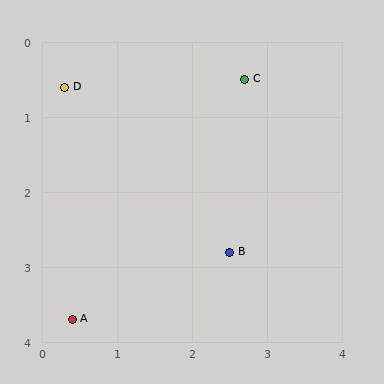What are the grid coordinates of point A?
Point A is at approximately (0.4, 3.7).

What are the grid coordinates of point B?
Point B is at approximately (2.5, 2.8).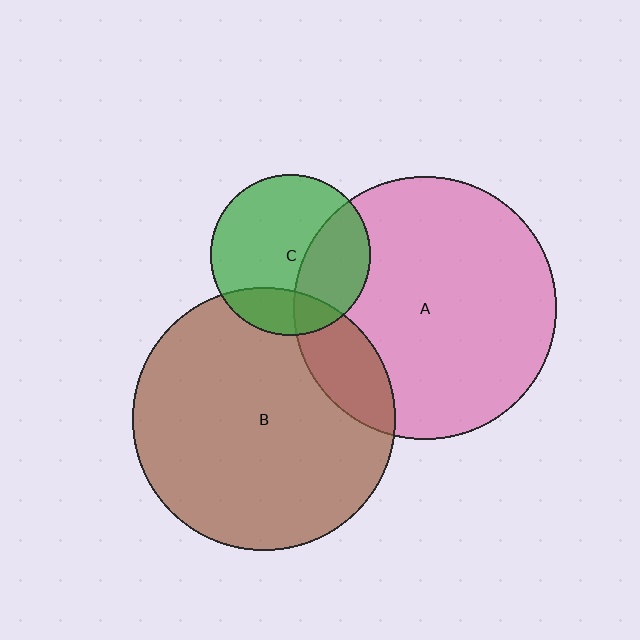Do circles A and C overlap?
Yes.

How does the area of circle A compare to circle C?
Approximately 2.7 times.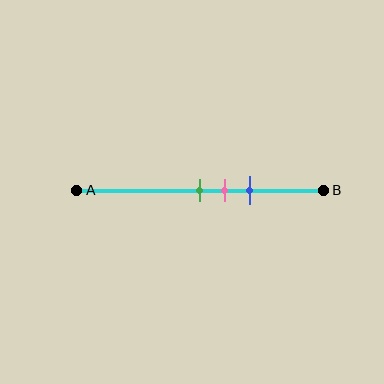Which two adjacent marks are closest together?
The green and pink marks are the closest adjacent pair.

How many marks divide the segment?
There are 3 marks dividing the segment.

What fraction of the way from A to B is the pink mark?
The pink mark is approximately 60% (0.6) of the way from A to B.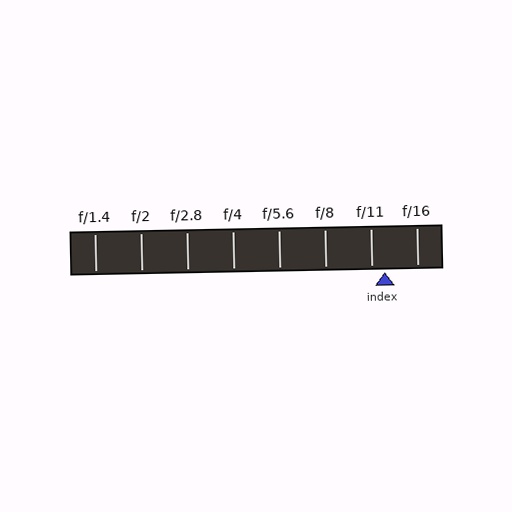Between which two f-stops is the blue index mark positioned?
The index mark is between f/11 and f/16.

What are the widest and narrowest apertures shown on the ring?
The widest aperture shown is f/1.4 and the narrowest is f/16.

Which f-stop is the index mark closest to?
The index mark is closest to f/11.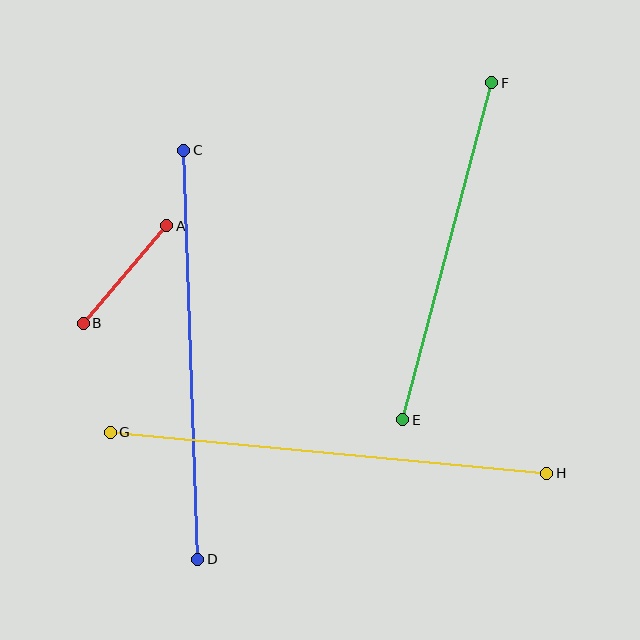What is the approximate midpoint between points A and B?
The midpoint is at approximately (125, 275) pixels.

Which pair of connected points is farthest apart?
Points G and H are farthest apart.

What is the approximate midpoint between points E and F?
The midpoint is at approximately (447, 251) pixels.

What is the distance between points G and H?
The distance is approximately 438 pixels.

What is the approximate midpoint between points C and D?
The midpoint is at approximately (191, 355) pixels.